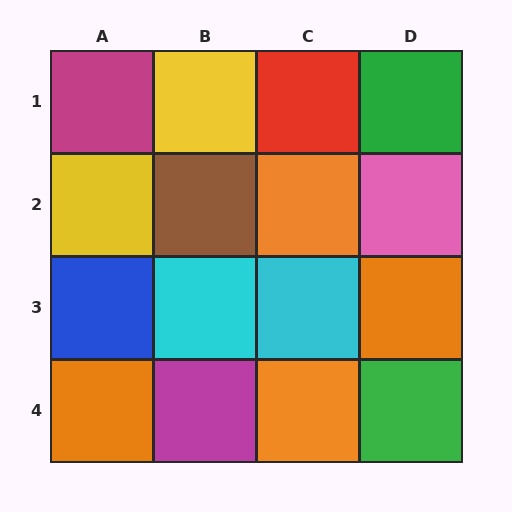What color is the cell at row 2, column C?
Orange.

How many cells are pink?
1 cell is pink.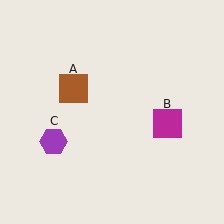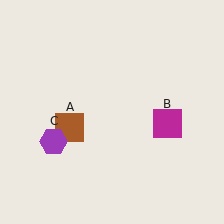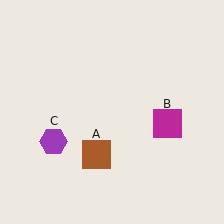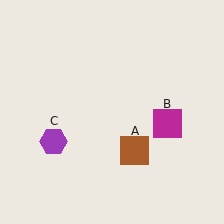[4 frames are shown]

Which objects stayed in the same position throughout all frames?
Magenta square (object B) and purple hexagon (object C) remained stationary.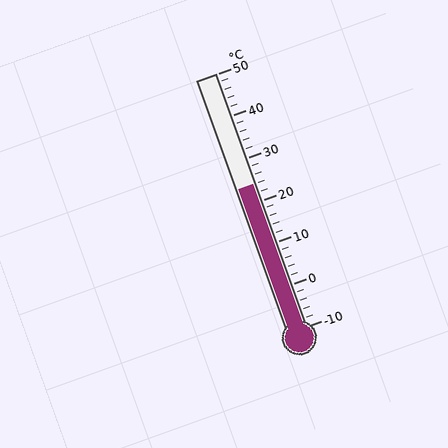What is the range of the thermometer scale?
The thermometer scale ranges from -10°C to 50°C.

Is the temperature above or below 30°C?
The temperature is below 30°C.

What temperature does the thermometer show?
The thermometer shows approximately 24°C.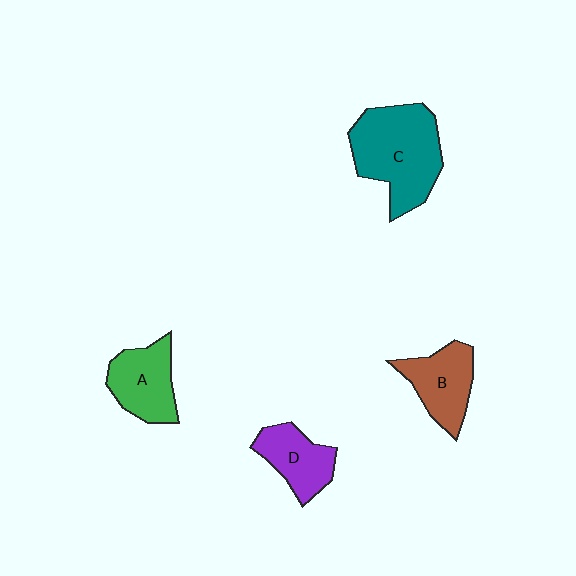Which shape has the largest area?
Shape C (teal).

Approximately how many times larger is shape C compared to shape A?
Approximately 1.7 times.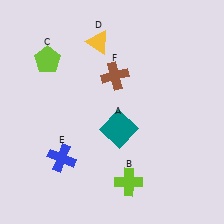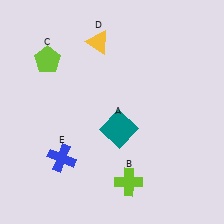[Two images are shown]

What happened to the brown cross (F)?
The brown cross (F) was removed in Image 2. It was in the top-right area of Image 1.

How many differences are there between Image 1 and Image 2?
There is 1 difference between the two images.